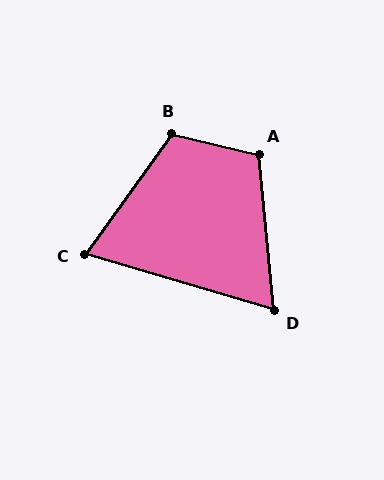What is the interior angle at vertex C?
Approximately 70 degrees (acute).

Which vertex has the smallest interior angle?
D, at approximately 68 degrees.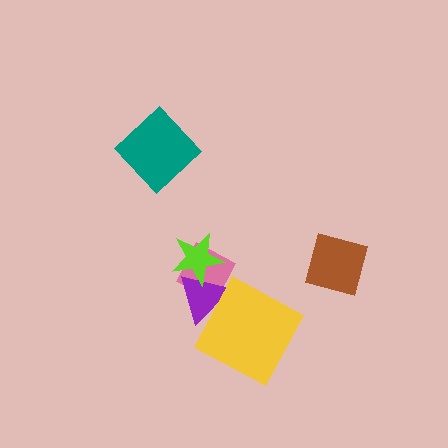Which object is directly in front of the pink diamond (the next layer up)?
The purple triangle is directly in front of the pink diamond.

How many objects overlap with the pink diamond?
2 objects overlap with the pink diamond.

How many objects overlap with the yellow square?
1 object overlaps with the yellow square.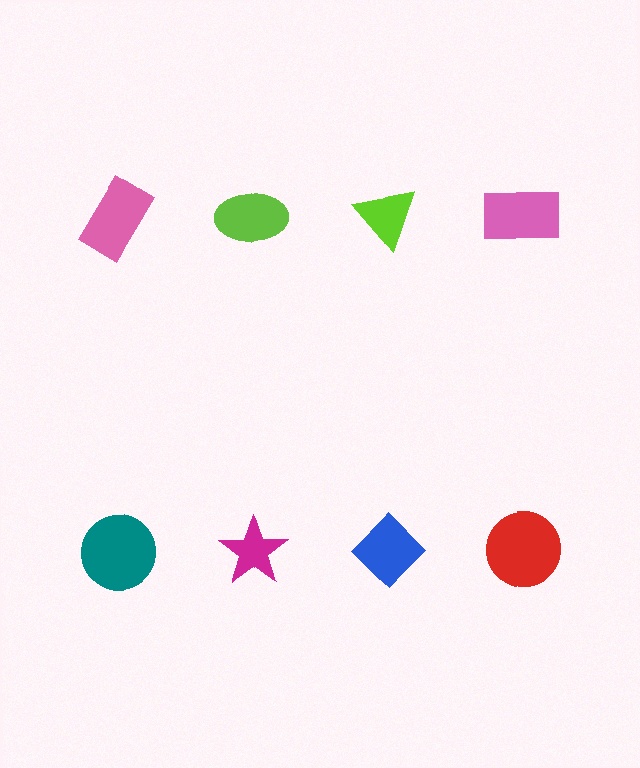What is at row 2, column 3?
A blue diamond.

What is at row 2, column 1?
A teal circle.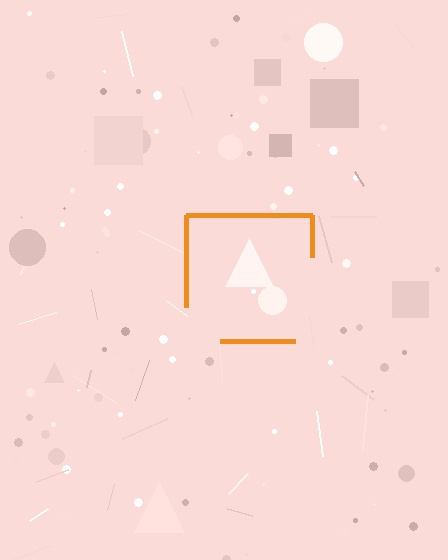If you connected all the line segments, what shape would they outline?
They would outline a square.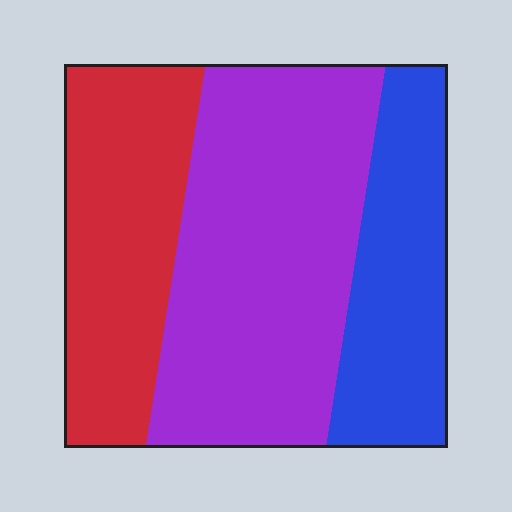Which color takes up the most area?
Purple, at roughly 45%.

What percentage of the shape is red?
Red takes up between a quarter and a half of the shape.